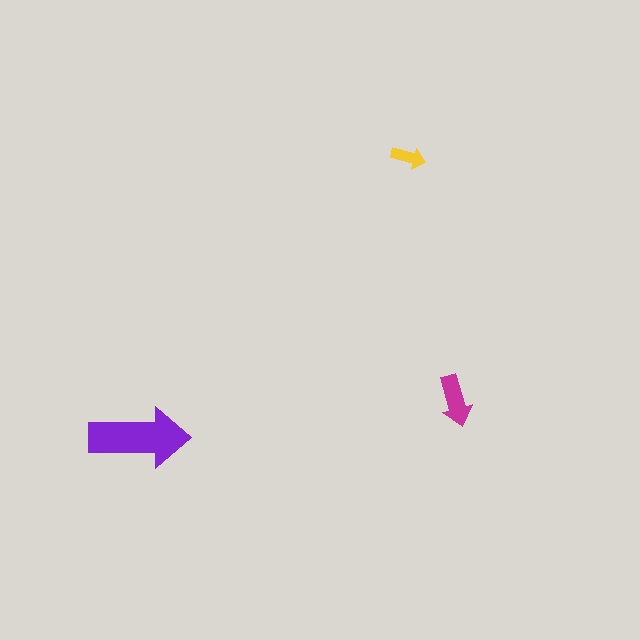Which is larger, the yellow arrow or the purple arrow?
The purple one.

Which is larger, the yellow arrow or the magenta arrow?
The magenta one.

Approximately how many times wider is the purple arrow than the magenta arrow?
About 2 times wider.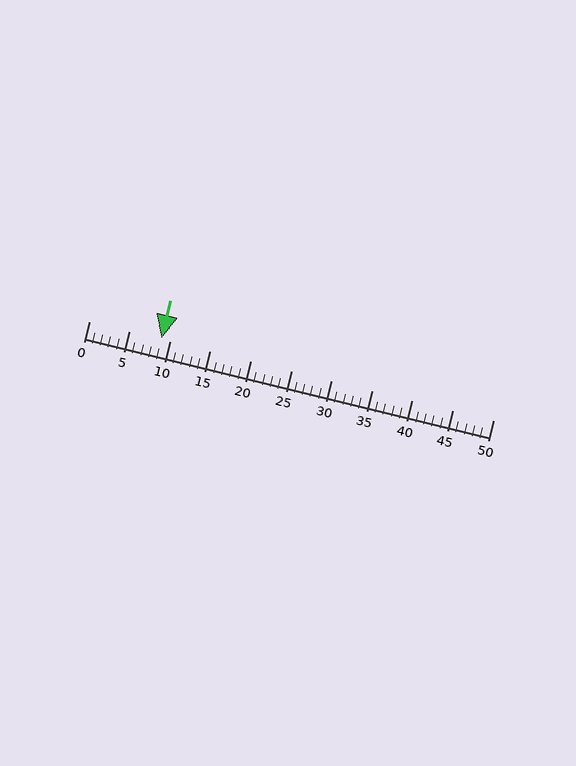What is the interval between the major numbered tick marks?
The major tick marks are spaced 5 units apart.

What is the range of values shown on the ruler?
The ruler shows values from 0 to 50.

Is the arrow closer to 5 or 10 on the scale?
The arrow is closer to 10.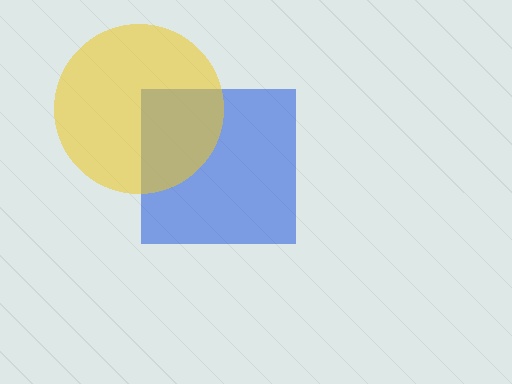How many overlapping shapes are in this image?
There are 2 overlapping shapes in the image.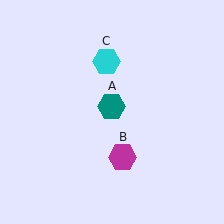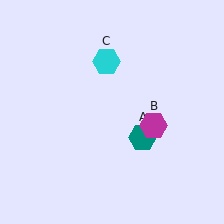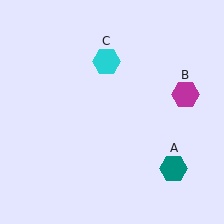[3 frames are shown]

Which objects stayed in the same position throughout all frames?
Cyan hexagon (object C) remained stationary.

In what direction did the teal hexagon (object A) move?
The teal hexagon (object A) moved down and to the right.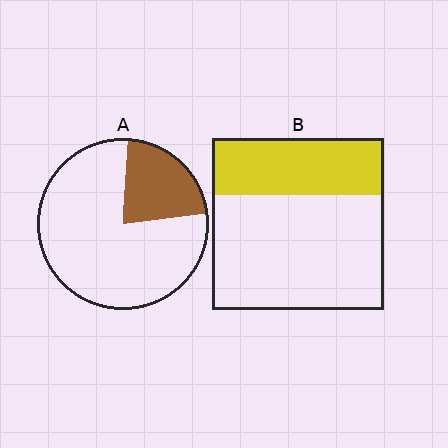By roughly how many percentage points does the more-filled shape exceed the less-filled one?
By roughly 10 percentage points (B over A).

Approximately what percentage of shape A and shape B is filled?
A is approximately 20% and B is approximately 35%.